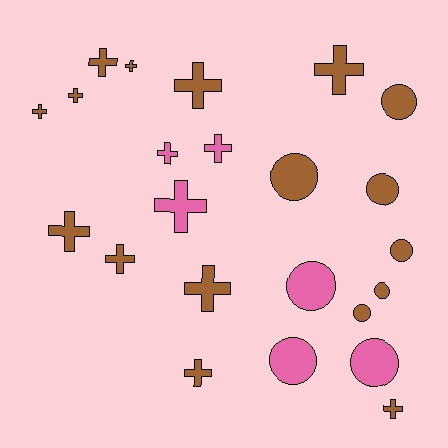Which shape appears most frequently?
Cross, with 14 objects.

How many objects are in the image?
There are 23 objects.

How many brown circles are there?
There are 6 brown circles.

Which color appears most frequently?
Brown, with 17 objects.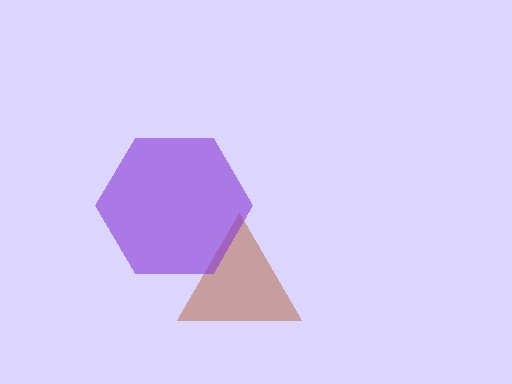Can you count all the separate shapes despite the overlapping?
Yes, there are 2 separate shapes.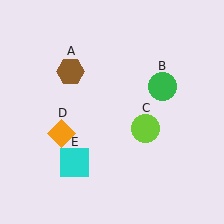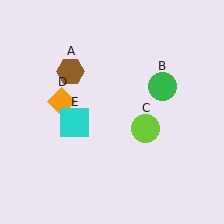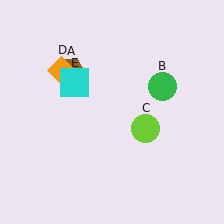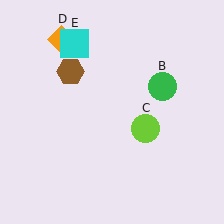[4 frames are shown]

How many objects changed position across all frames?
2 objects changed position: orange diamond (object D), cyan square (object E).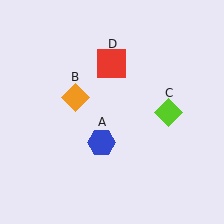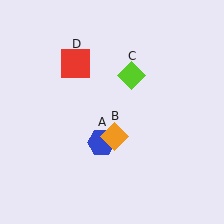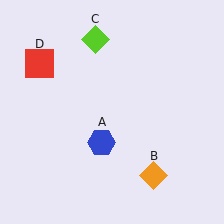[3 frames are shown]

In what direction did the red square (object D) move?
The red square (object D) moved left.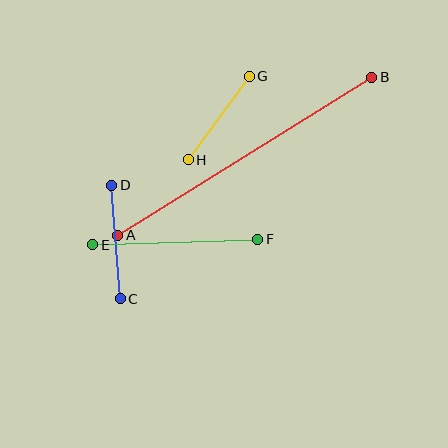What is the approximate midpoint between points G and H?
The midpoint is at approximately (219, 118) pixels.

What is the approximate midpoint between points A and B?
The midpoint is at approximately (245, 156) pixels.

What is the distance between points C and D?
The distance is approximately 114 pixels.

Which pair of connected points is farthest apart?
Points A and B are farthest apart.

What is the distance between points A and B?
The distance is approximately 299 pixels.